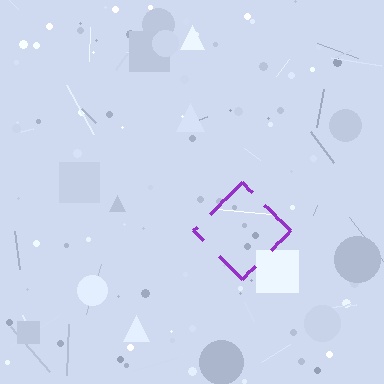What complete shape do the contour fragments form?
The contour fragments form a diamond.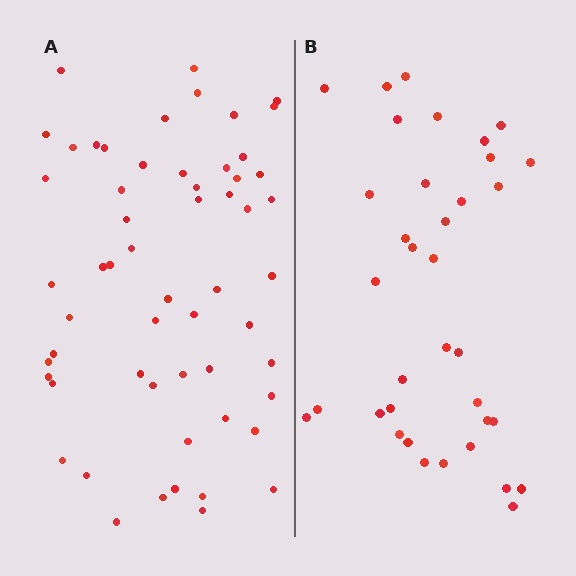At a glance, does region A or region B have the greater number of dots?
Region A (the left region) has more dots.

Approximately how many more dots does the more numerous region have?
Region A has approximately 20 more dots than region B.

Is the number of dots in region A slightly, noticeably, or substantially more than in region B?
Region A has substantially more. The ratio is roughly 1.6 to 1.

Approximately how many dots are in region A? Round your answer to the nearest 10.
About 60 dots. (The exact count is 57, which rounds to 60.)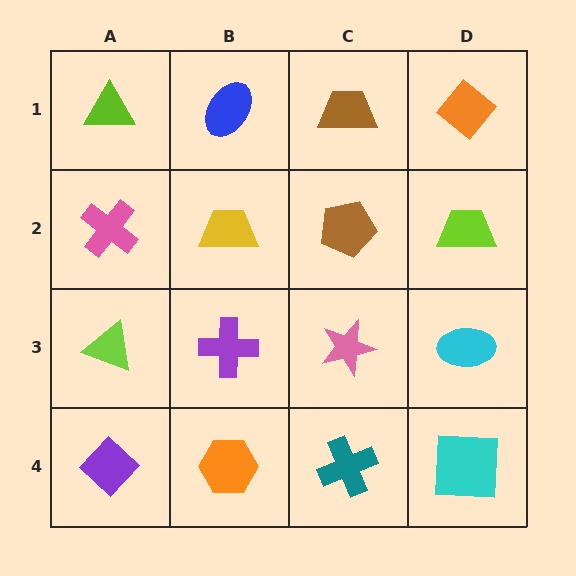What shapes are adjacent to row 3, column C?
A brown pentagon (row 2, column C), a teal cross (row 4, column C), a purple cross (row 3, column B), a cyan ellipse (row 3, column D).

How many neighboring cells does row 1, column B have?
3.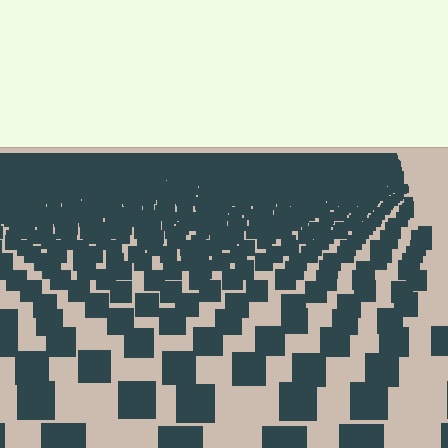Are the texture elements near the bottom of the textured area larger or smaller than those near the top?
Larger. Near the bottom, elements are closer to the viewer and appear at a bigger on-screen size.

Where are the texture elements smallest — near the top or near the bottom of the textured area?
Near the top.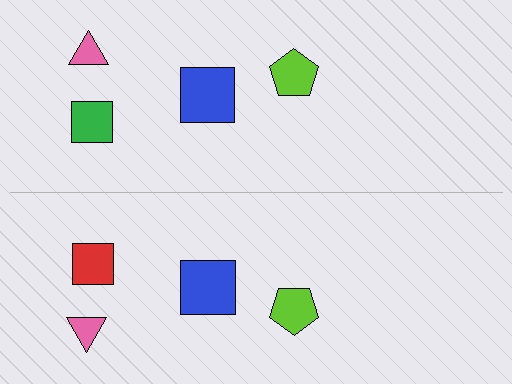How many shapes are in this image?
There are 8 shapes in this image.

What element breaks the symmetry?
The red square on the bottom side breaks the symmetry — its mirror counterpart is green.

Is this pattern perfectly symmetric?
No, the pattern is not perfectly symmetric. The red square on the bottom side breaks the symmetry — its mirror counterpart is green.